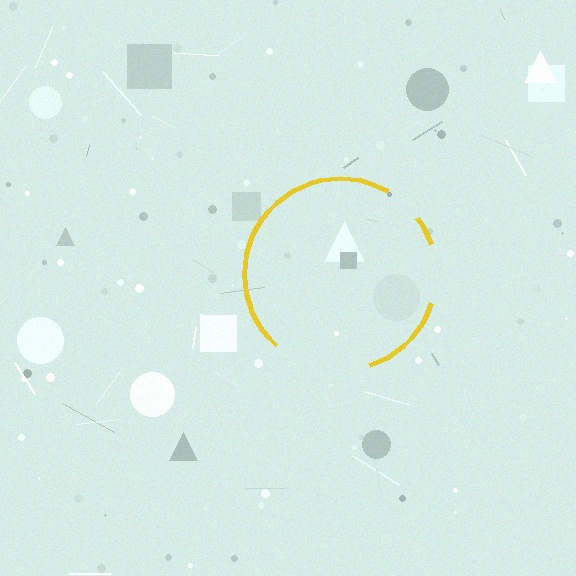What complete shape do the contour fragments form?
The contour fragments form a circle.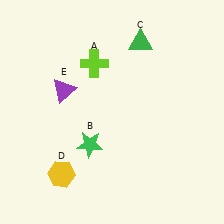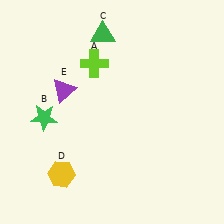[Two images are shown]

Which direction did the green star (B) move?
The green star (B) moved left.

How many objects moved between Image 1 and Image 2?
2 objects moved between the two images.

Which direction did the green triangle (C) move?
The green triangle (C) moved left.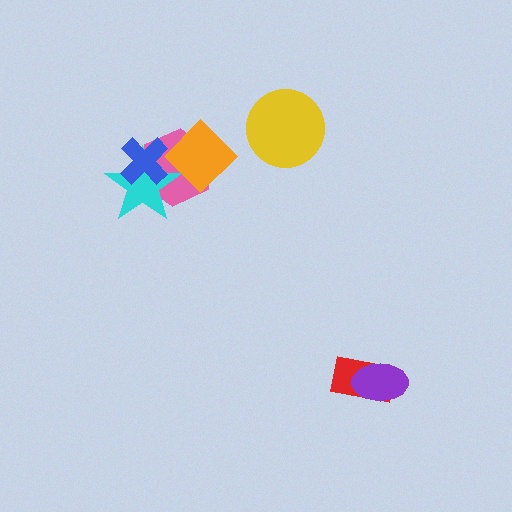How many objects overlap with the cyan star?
3 objects overlap with the cyan star.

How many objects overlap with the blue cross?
2 objects overlap with the blue cross.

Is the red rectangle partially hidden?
Yes, it is partially covered by another shape.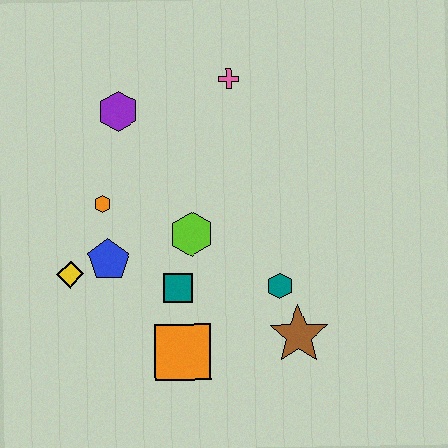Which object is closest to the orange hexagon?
The blue pentagon is closest to the orange hexagon.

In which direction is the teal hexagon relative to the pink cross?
The teal hexagon is below the pink cross.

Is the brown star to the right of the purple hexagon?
Yes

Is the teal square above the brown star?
Yes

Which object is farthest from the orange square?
The pink cross is farthest from the orange square.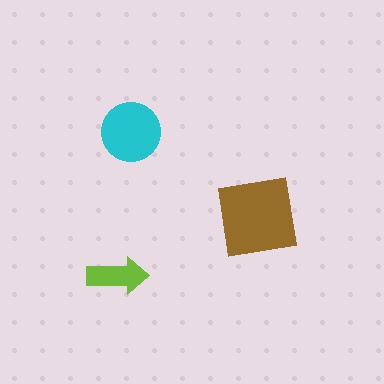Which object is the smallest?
The lime arrow.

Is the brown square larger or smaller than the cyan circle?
Larger.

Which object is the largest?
The brown square.